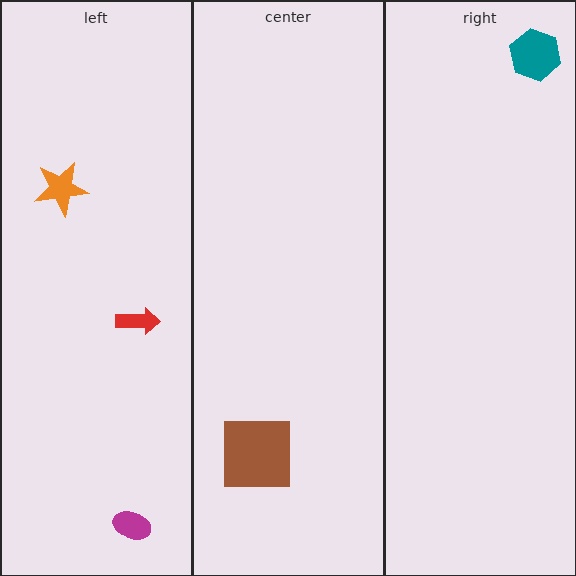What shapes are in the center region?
The brown square.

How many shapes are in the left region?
3.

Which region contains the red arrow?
The left region.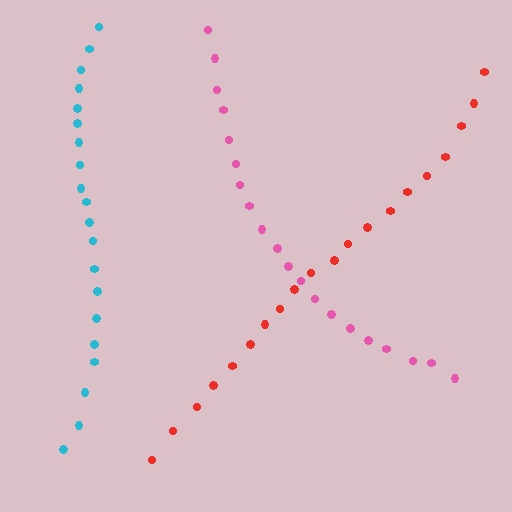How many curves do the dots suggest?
There are 3 distinct paths.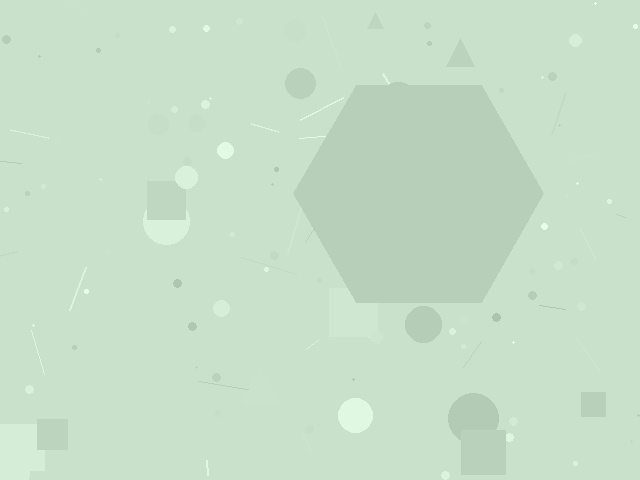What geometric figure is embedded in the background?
A hexagon is embedded in the background.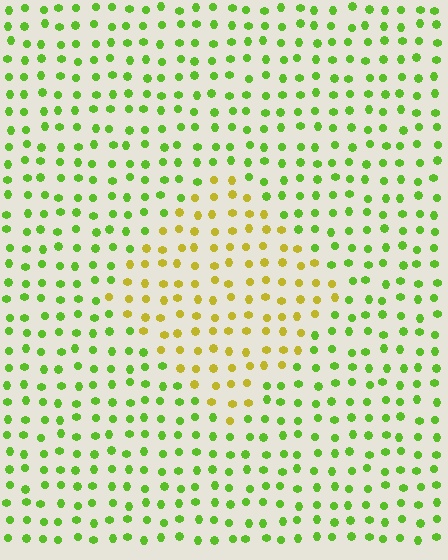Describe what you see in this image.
The image is filled with small lime elements in a uniform arrangement. A diamond-shaped region is visible where the elements are tinted to a slightly different hue, forming a subtle color boundary.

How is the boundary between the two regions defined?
The boundary is defined purely by a slight shift in hue (about 45 degrees). Spacing, size, and orientation are identical on both sides.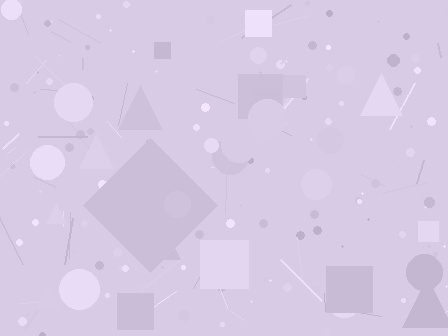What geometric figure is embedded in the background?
A diamond is embedded in the background.